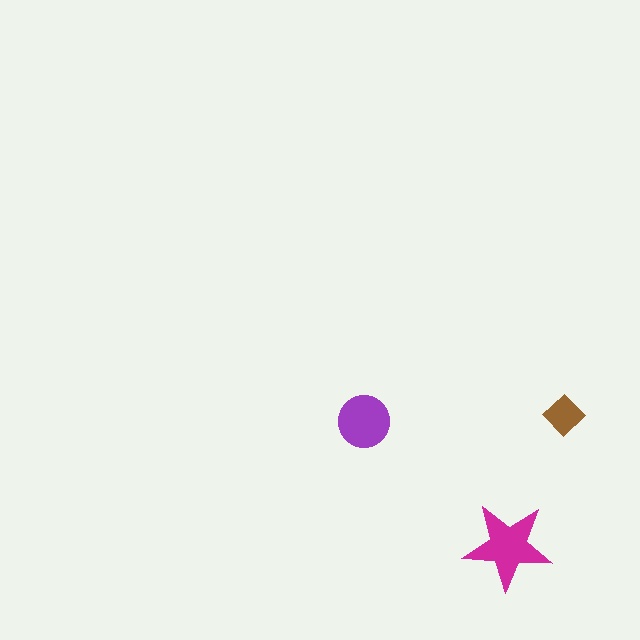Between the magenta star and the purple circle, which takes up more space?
The magenta star.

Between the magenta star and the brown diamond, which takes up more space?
The magenta star.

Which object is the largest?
The magenta star.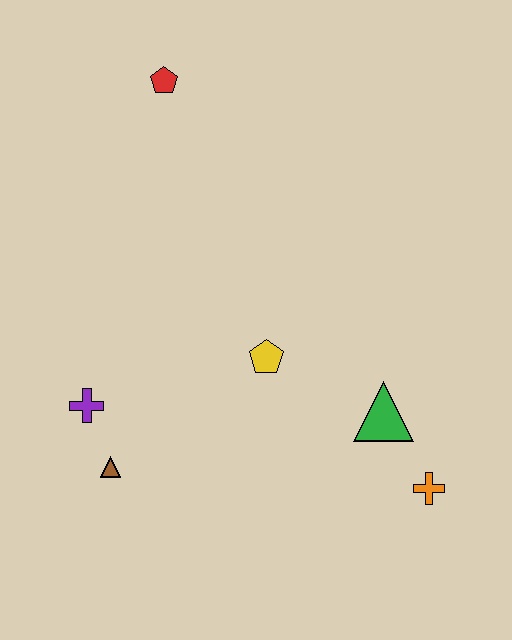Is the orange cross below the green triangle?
Yes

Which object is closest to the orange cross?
The green triangle is closest to the orange cross.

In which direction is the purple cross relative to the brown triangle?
The purple cross is above the brown triangle.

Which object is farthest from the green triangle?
The red pentagon is farthest from the green triangle.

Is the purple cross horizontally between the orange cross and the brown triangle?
No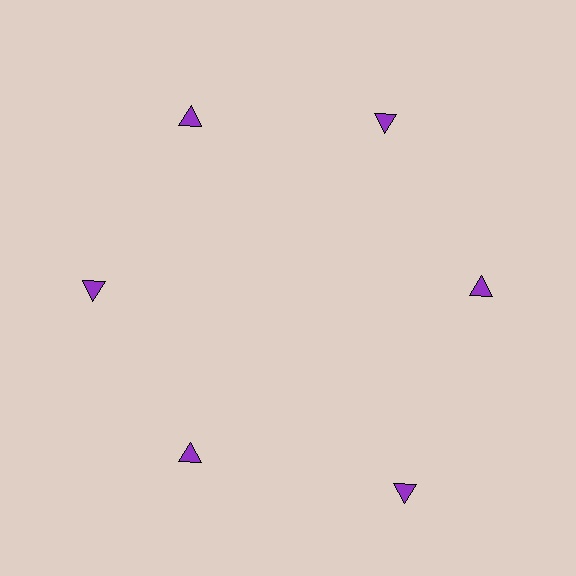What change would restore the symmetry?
The symmetry would be restored by moving it inward, back onto the ring so that all 6 triangles sit at equal angles and equal distance from the center.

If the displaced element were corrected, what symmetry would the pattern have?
It would have 6-fold rotational symmetry — the pattern would map onto itself every 60 degrees.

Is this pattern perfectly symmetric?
No. The 6 purple triangles are arranged in a ring, but one element near the 5 o'clock position is pushed outward from the center, breaking the 6-fold rotational symmetry.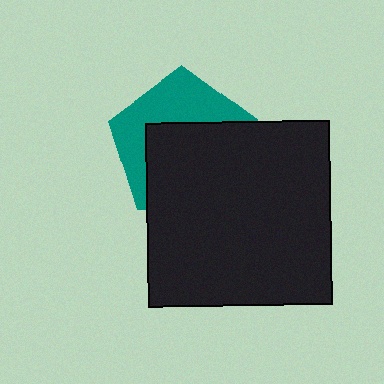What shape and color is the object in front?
The object in front is a black square.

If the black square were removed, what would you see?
You would see the complete teal pentagon.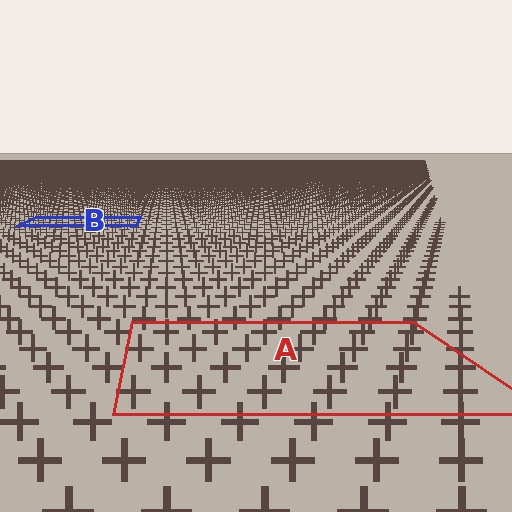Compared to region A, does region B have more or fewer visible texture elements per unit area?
Region B has more texture elements per unit area — they are packed more densely because it is farther away.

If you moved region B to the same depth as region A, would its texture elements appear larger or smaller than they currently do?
They would appear larger. At a closer depth, the same texture elements are projected at a bigger on-screen size.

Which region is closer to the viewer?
Region A is closer. The texture elements there are larger and more spread out.